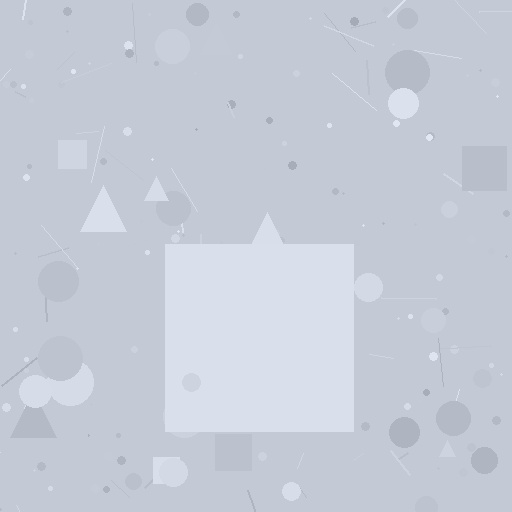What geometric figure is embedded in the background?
A square is embedded in the background.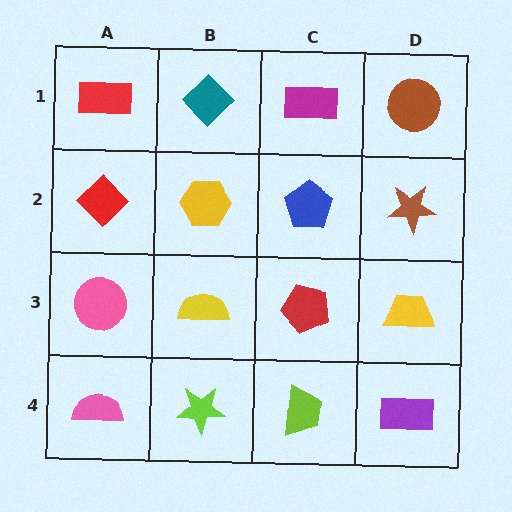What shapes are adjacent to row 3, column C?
A blue pentagon (row 2, column C), a lime trapezoid (row 4, column C), a yellow semicircle (row 3, column B), a yellow trapezoid (row 3, column D).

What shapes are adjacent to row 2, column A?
A red rectangle (row 1, column A), a pink circle (row 3, column A), a yellow hexagon (row 2, column B).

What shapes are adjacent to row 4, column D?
A yellow trapezoid (row 3, column D), a lime trapezoid (row 4, column C).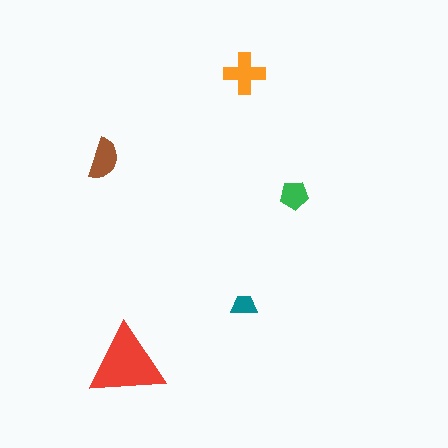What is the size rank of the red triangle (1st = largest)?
1st.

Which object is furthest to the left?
The brown semicircle is leftmost.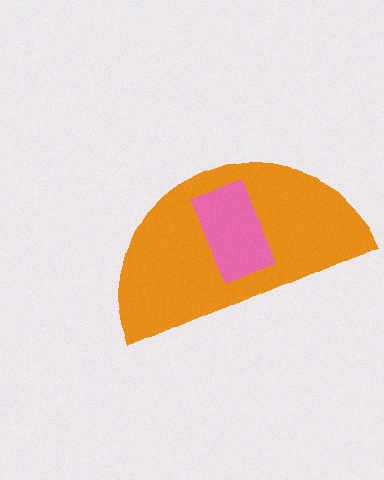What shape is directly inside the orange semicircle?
The pink rectangle.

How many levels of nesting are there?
2.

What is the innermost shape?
The pink rectangle.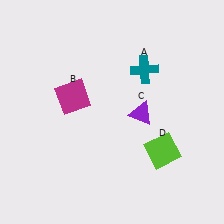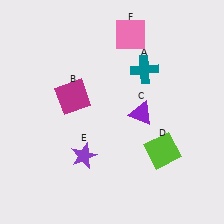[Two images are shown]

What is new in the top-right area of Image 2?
A pink square (F) was added in the top-right area of Image 2.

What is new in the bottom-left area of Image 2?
A purple star (E) was added in the bottom-left area of Image 2.